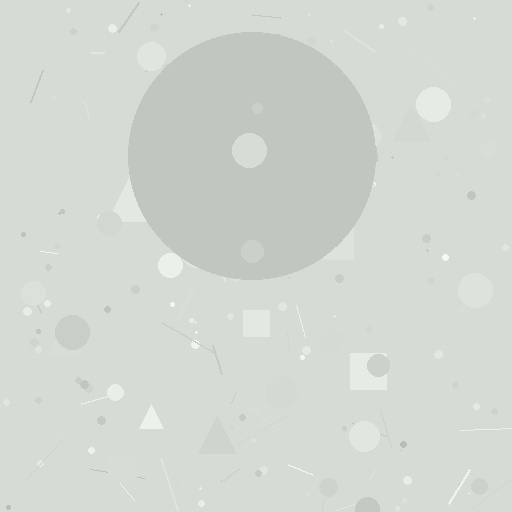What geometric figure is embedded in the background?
A circle is embedded in the background.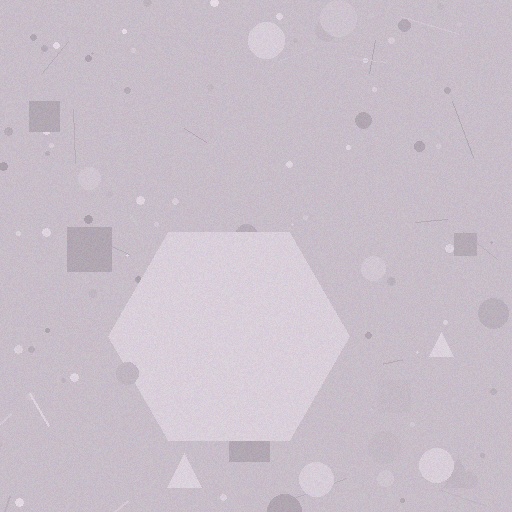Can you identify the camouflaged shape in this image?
The camouflaged shape is a hexagon.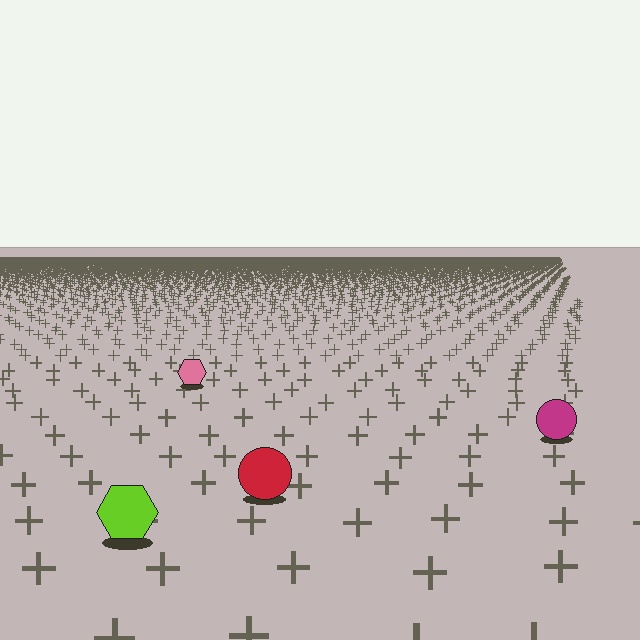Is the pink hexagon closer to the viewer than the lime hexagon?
No. The lime hexagon is closer — you can tell from the texture gradient: the ground texture is coarser near it.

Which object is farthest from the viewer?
The pink hexagon is farthest from the viewer. It appears smaller and the ground texture around it is denser.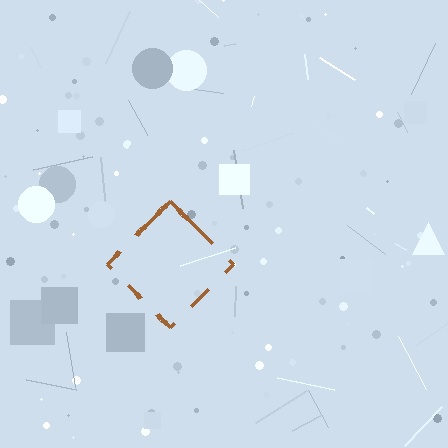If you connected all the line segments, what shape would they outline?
They would outline a diamond.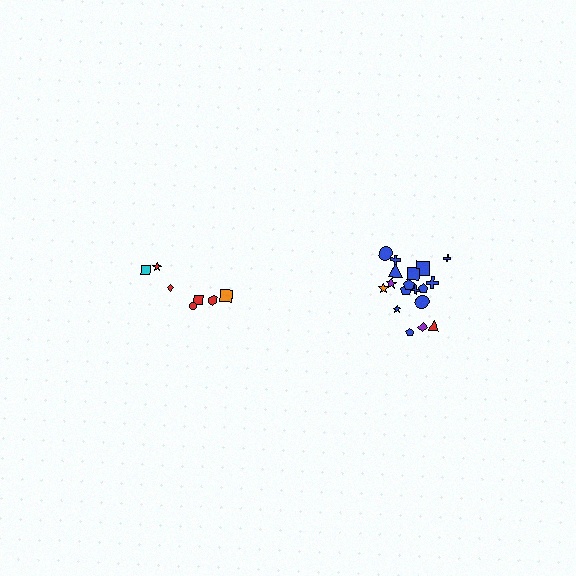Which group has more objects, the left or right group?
The right group.